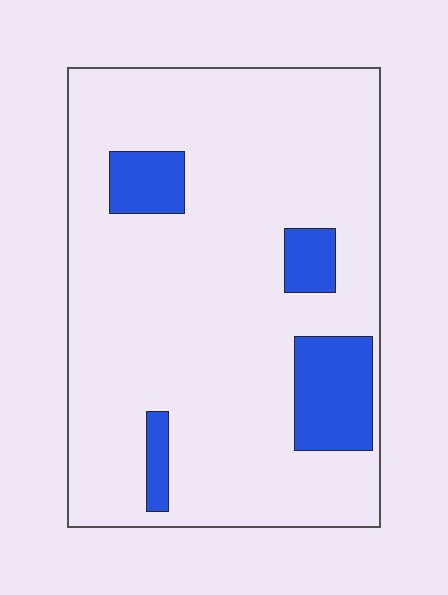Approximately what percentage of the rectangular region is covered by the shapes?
Approximately 15%.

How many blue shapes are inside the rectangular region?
4.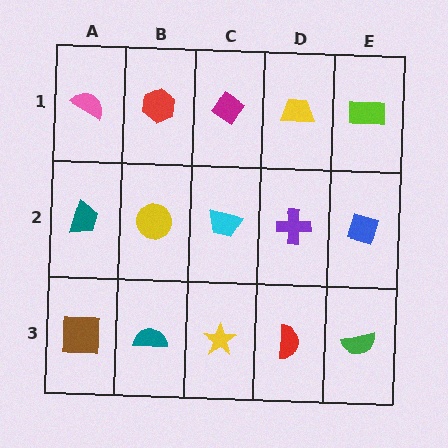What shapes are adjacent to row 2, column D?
A yellow trapezoid (row 1, column D), a red semicircle (row 3, column D), a cyan trapezoid (row 2, column C), a blue diamond (row 2, column E).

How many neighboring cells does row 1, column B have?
3.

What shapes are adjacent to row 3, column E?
A blue diamond (row 2, column E), a red semicircle (row 3, column D).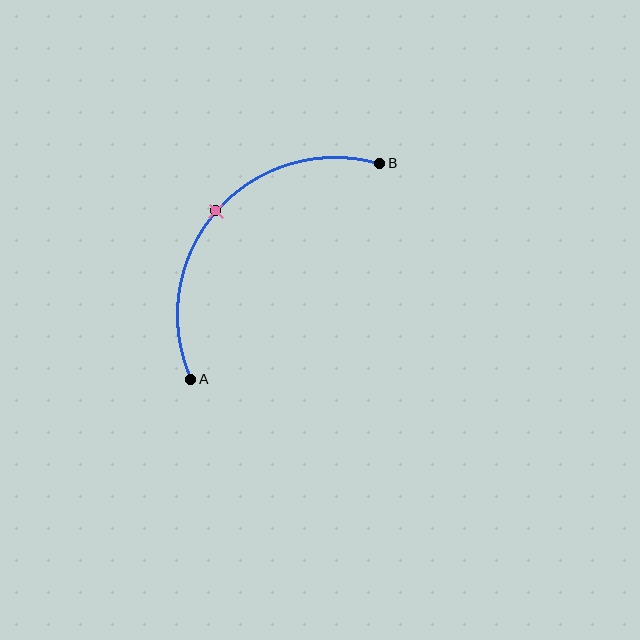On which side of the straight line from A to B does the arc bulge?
The arc bulges above and to the left of the straight line connecting A and B.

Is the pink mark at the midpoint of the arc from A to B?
Yes. The pink mark lies on the arc at equal arc-length from both A and B — it is the arc midpoint.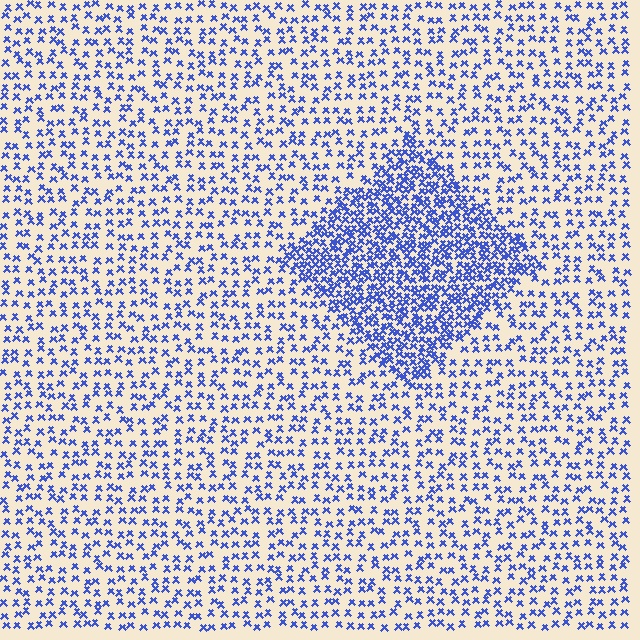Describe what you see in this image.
The image contains small blue elements arranged at two different densities. A diamond-shaped region is visible where the elements are more densely packed than the surrounding area.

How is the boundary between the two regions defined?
The boundary is defined by a change in element density (approximately 2.4x ratio). All elements are the same color, size, and shape.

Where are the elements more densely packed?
The elements are more densely packed inside the diamond boundary.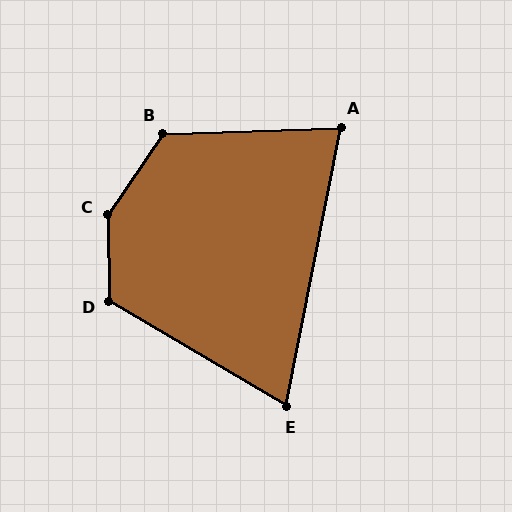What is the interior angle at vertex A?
Approximately 77 degrees (acute).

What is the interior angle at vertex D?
Approximately 121 degrees (obtuse).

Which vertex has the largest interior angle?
C, at approximately 145 degrees.